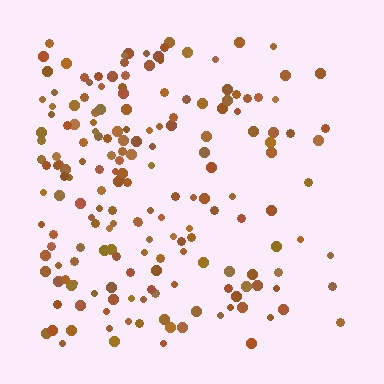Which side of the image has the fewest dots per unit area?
The right.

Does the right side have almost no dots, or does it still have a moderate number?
Still a moderate number, just noticeably fewer than the left.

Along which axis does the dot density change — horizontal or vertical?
Horizontal.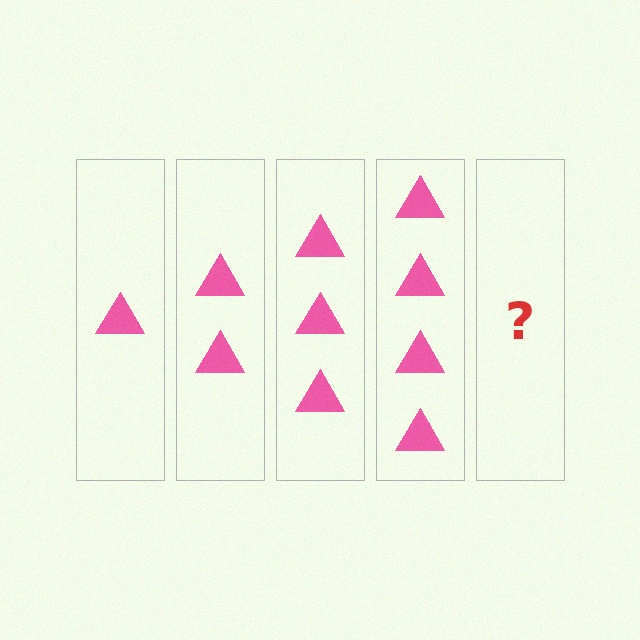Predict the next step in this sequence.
The next step is 5 triangles.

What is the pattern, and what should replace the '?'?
The pattern is that each step adds one more triangle. The '?' should be 5 triangles.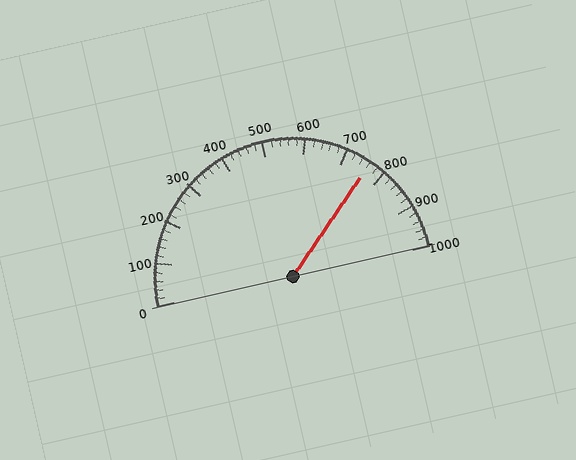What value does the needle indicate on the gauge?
The needle indicates approximately 760.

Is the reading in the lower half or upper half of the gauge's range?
The reading is in the upper half of the range (0 to 1000).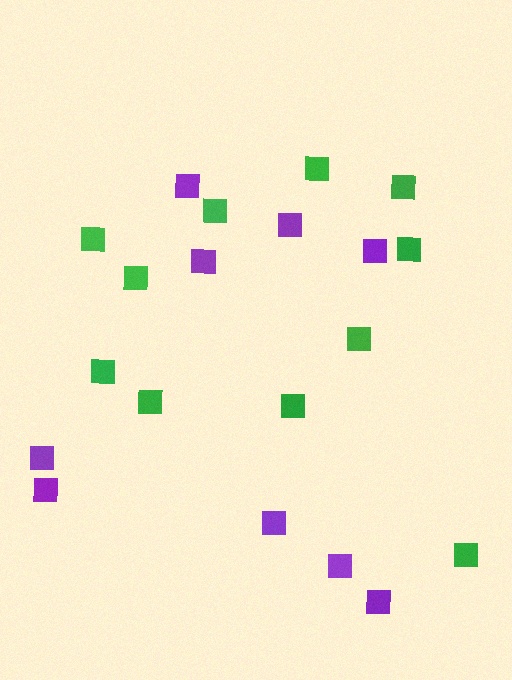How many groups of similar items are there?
There are 2 groups: one group of green squares (11) and one group of purple squares (9).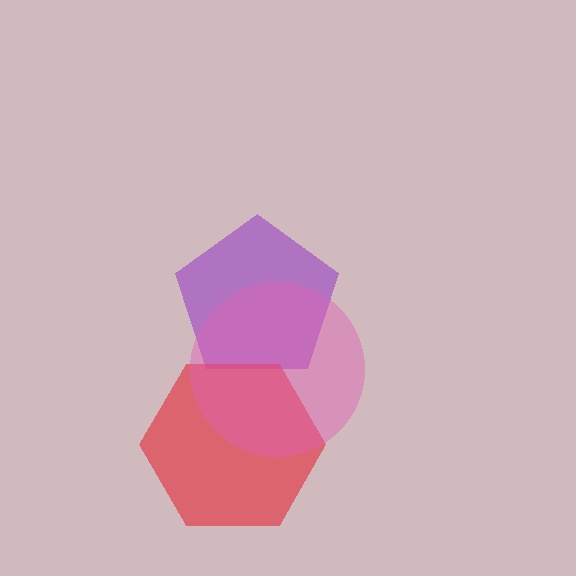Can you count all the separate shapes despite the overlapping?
Yes, there are 3 separate shapes.